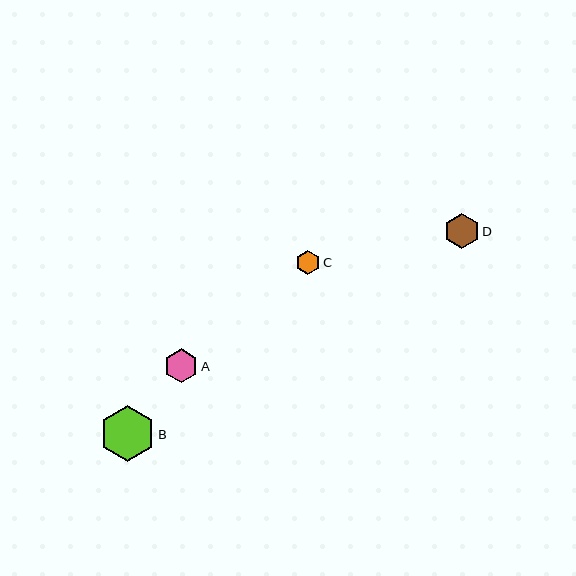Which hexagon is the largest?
Hexagon B is the largest with a size of approximately 55 pixels.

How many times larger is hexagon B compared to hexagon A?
Hexagon B is approximately 1.7 times the size of hexagon A.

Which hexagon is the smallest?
Hexagon C is the smallest with a size of approximately 24 pixels.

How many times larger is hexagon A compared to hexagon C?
Hexagon A is approximately 1.4 times the size of hexagon C.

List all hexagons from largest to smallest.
From largest to smallest: B, D, A, C.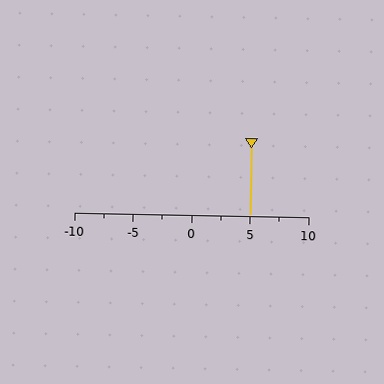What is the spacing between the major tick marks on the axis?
The major ticks are spaced 5 apart.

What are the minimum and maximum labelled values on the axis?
The axis runs from -10 to 10.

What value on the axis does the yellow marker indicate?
The marker indicates approximately 5.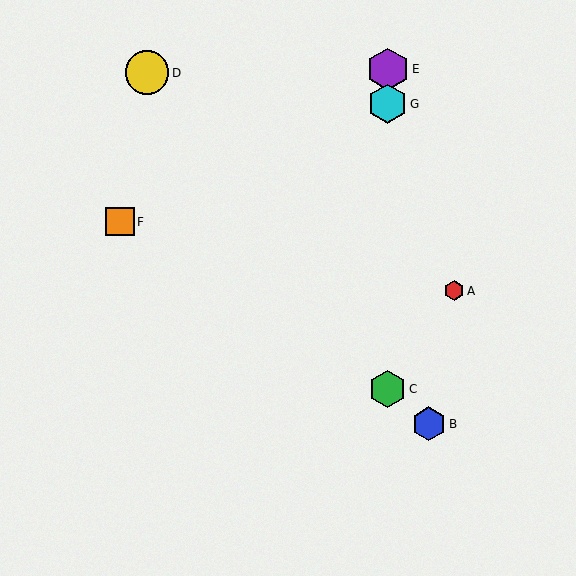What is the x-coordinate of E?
Object E is at x≈388.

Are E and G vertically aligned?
Yes, both are at x≈388.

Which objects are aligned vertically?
Objects C, E, G are aligned vertically.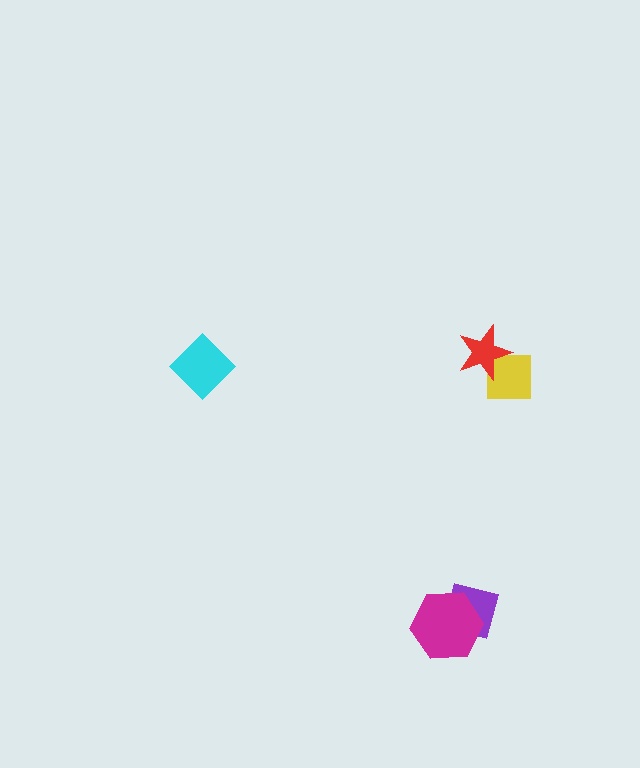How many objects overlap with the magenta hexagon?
1 object overlaps with the magenta hexagon.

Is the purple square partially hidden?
Yes, it is partially covered by another shape.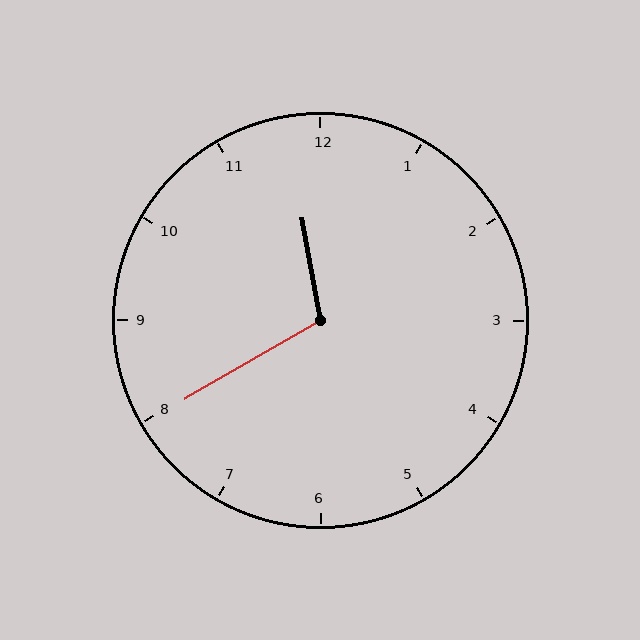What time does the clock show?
11:40.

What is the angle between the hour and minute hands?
Approximately 110 degrees.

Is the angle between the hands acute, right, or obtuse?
It is obtuse.